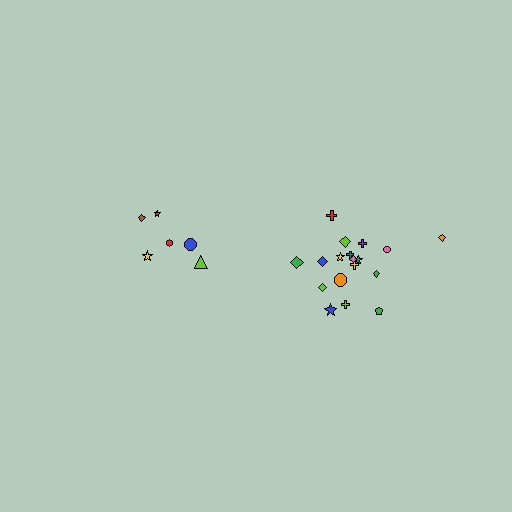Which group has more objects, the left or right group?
The right group.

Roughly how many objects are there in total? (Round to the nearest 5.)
Roughly 25 objects in total.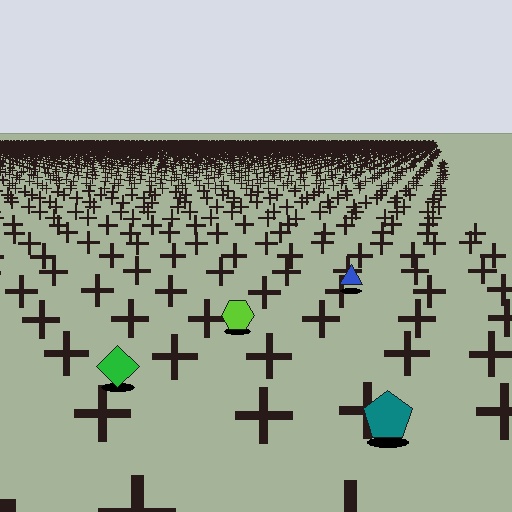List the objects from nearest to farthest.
From nearest to farthest: the teal pentagon, the green diamond, the lime hexagon, the blue triangle.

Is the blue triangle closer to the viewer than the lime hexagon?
No. The lime hexagon is closer — you can tell from the texture gradient: the ground texture is coarser near it.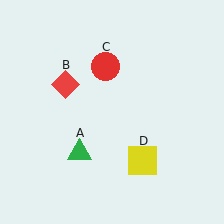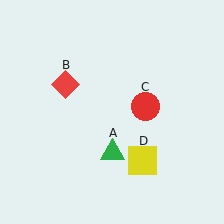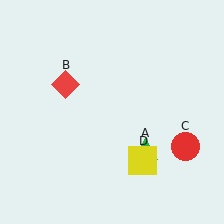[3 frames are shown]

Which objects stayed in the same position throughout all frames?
Red diamond (object B) and yellow square (object D) remained stationary.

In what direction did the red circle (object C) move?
The red circle (object C) moved down and to the right.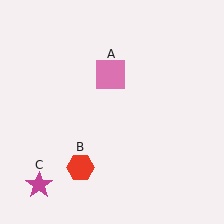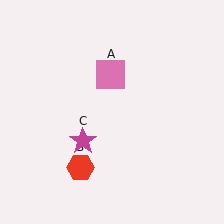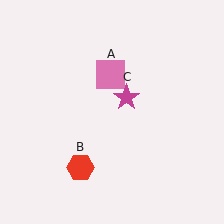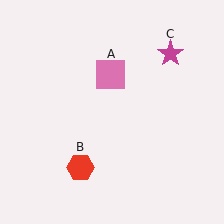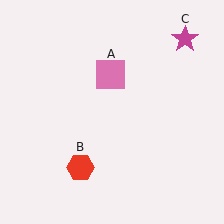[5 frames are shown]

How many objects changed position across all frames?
1 object changed position: magenta star (object C).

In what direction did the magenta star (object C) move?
The magenta star (object C) moved up and to the right.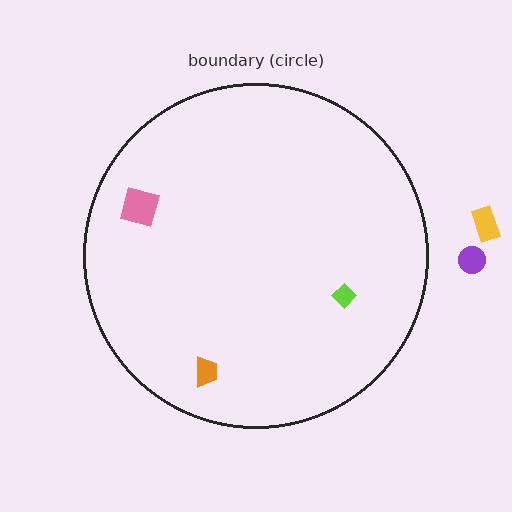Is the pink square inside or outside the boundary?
Inside.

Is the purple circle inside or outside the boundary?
Outside.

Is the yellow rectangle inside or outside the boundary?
Outside.